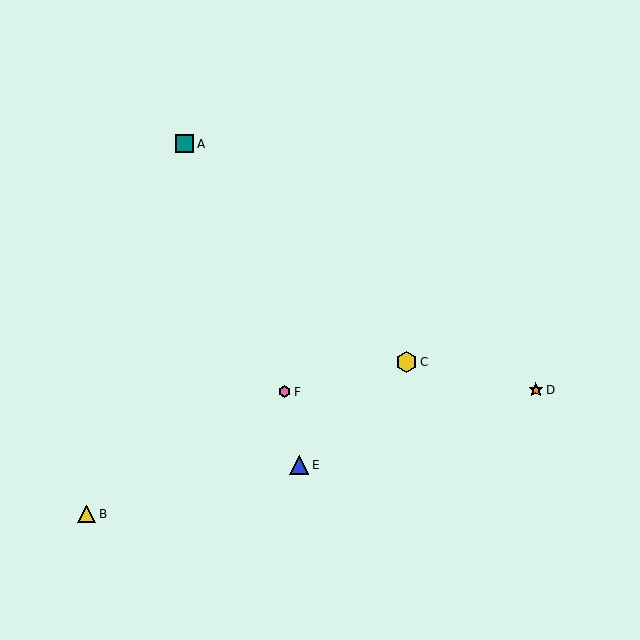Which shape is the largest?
The yellow hexagon (labeled C) is the largest.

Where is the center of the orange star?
The center of the orange star is at (536, 390).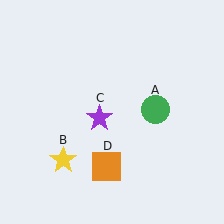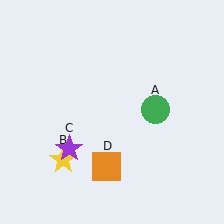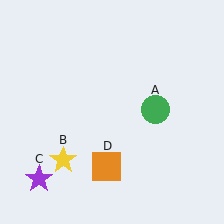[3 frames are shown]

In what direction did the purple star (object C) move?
The purple star (object C) moved down and to the left.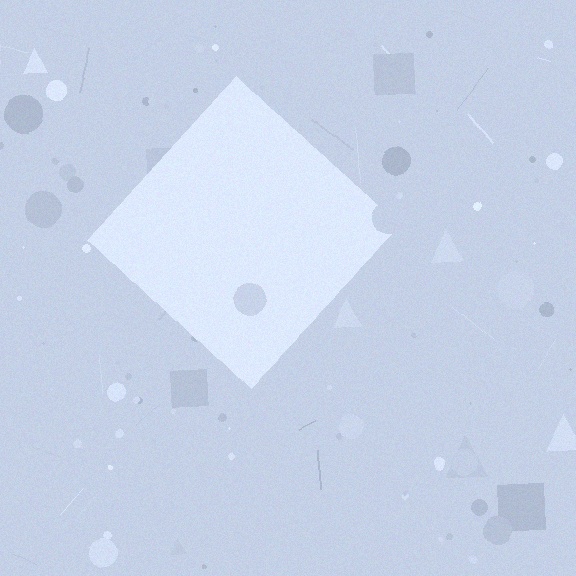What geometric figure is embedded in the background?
A diamond is embedded in the background.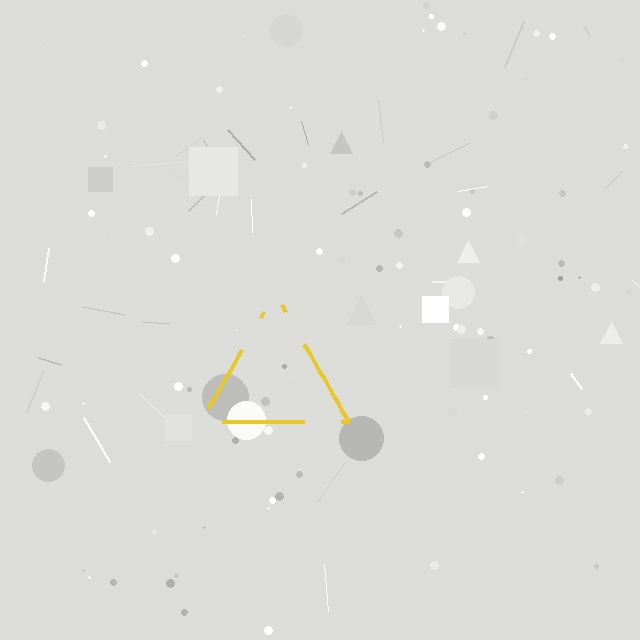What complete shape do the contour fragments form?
The contour fragments form a triangle.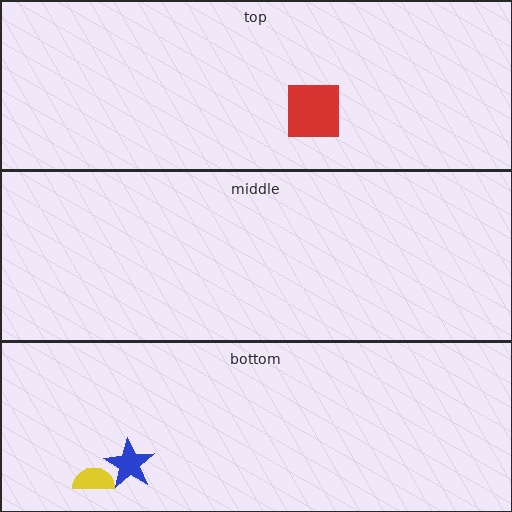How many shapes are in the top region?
1.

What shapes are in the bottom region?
The yellow semicircle, the blue star.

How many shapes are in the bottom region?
2.